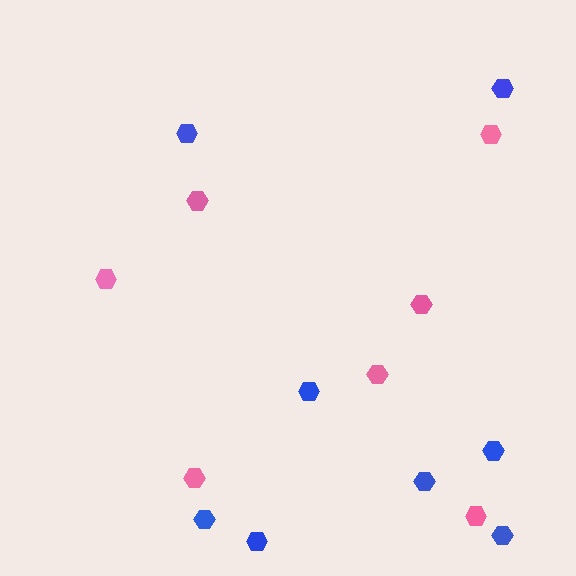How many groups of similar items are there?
There are 2 groups: one group of blue hexagons (8) and one group of pink hexagons (7).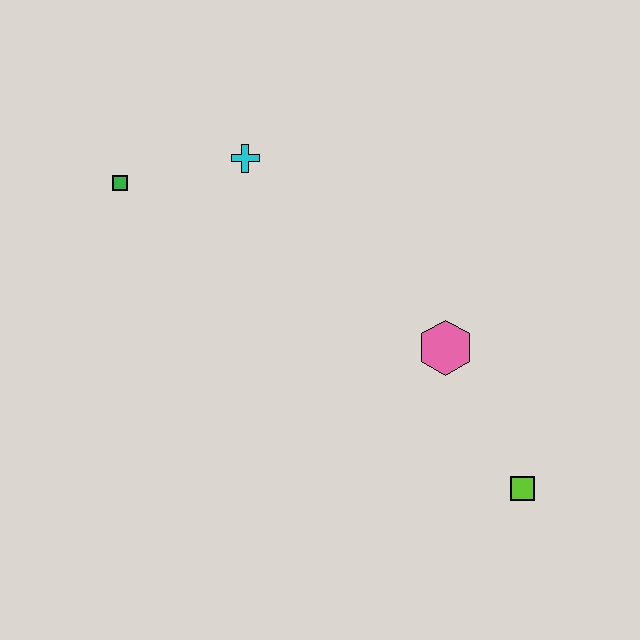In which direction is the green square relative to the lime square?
The green square is to the left of the lime square.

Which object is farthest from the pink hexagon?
The green square is farthest from the pink hexagon.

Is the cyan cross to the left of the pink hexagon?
Yes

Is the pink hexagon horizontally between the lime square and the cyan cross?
Yes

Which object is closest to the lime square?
The pink hexagon is closest to the lime square.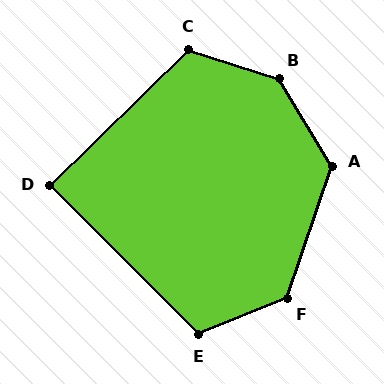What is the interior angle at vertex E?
Approximately 113 degrees (obtuse).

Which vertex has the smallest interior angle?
D, at approximately 89 degrees.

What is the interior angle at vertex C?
Approximately 117 degrees (obtuse).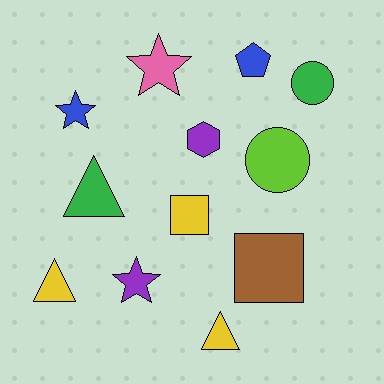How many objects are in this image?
There are 12 objects.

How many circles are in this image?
There are 2 circles.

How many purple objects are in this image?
There are 2 purple objects.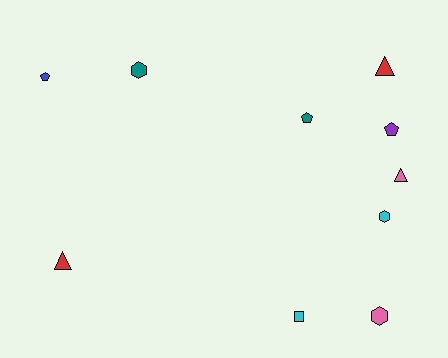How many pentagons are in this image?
There are 3 pentagons.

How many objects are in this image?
There are 10 objects.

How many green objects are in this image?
There are no green objects.